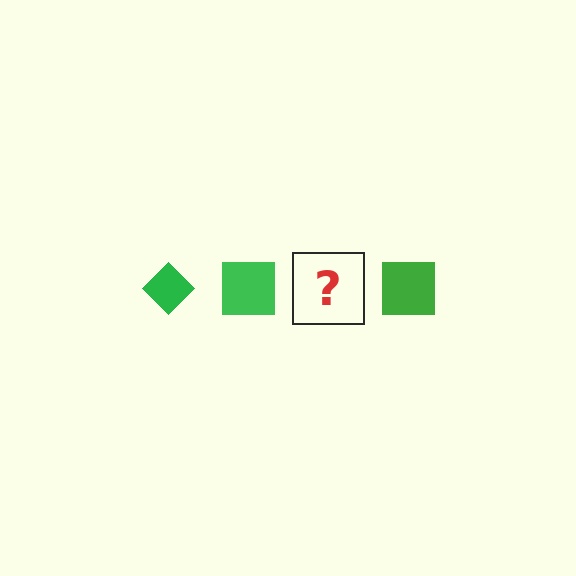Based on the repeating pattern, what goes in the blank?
The blank should be a green diamond.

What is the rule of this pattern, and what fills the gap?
The rule is that the pattern cycles through diamond, square shapes in green. The gap should be filled with a green diamond.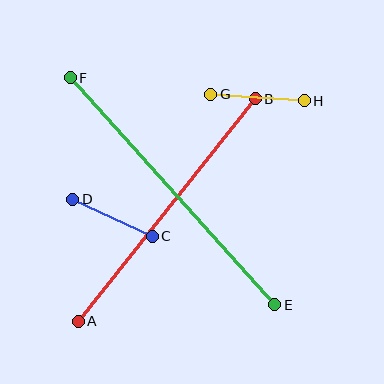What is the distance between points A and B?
The distance is approximately 284 pixels.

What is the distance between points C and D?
The distance is approximately 87 pixels.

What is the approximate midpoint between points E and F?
The midpoint is at approximately (173, 191) pixels.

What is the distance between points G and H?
The distance is approximately 94 pixels.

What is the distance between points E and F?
The distance is approximately 306 pixels.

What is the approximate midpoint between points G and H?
The midpoint is at approximately (258, 97) pixels.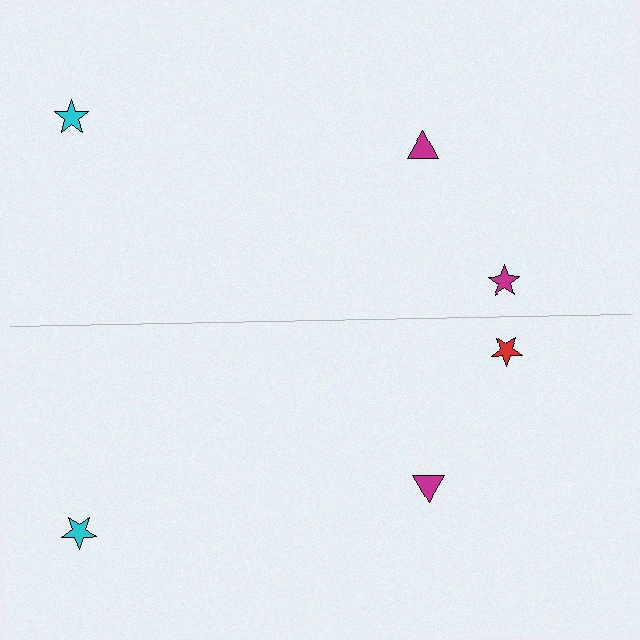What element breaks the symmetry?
The red star on the bottom side breaks the symmetry — its mirror counterpart is magenta.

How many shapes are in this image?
There are 6 shapes in this image.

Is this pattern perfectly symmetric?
No, the pattern is not perfectly symmetric. The red star on the bottom side breaks the symmetry — its mirror counterpart is magenta.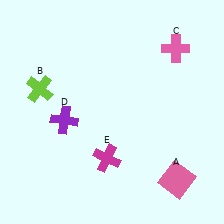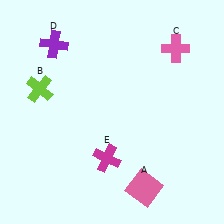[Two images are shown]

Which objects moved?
The objects that moved are: the pink square (A), the purple cross (D).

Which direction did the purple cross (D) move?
The purple cross (D) moved up.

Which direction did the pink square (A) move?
The pink square (A) moved left.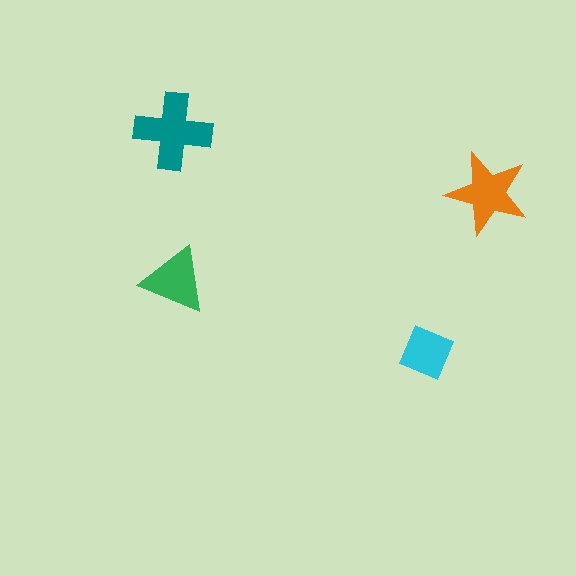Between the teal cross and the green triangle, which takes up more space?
The teal cross.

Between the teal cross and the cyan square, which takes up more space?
The teal cross.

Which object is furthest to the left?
The teal cross is leftmost.